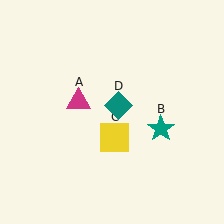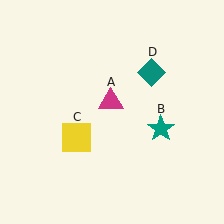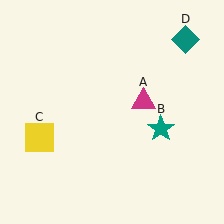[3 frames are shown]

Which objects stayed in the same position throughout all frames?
Teal star (object B) remained stationary.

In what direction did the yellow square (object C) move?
The yellow square (object C) moved left.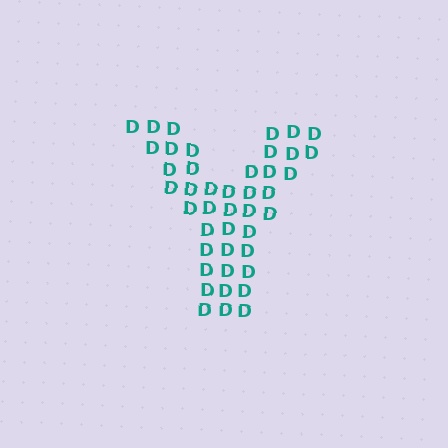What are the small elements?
The small elements are letter D's.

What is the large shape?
The large shape is the letter Y.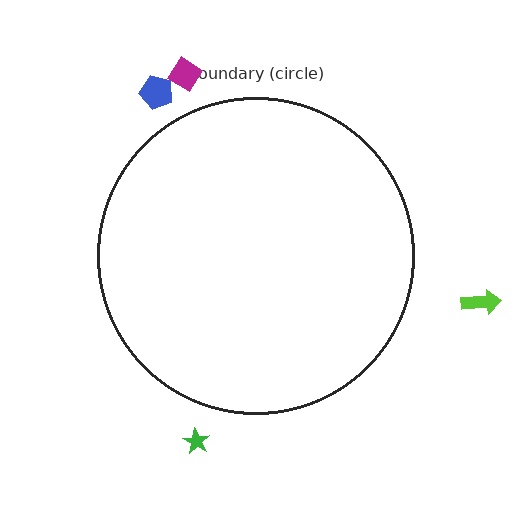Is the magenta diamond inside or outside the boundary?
Outside.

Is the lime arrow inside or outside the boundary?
Outside.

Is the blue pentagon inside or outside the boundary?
Outside.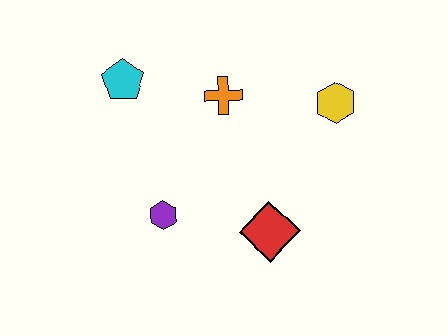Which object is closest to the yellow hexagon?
The orange cross is closest to the yellow hexagon.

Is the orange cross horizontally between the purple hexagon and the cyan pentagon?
No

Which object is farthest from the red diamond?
The cyan pentagon is farthest from the red diamond.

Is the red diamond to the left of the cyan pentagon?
No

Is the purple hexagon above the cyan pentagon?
No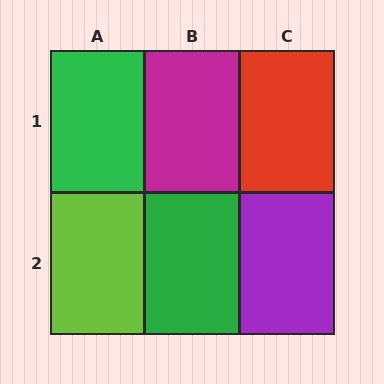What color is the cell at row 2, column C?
Purple.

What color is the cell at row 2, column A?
Lime.